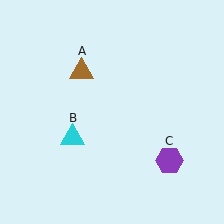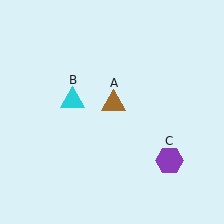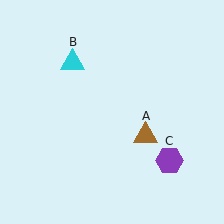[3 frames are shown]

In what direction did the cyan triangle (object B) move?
The cyan triangle (object B) moved up.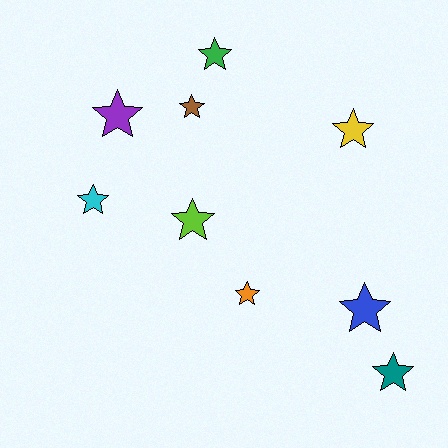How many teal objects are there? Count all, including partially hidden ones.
There is 1 teal object.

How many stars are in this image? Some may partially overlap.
There are 9 stars.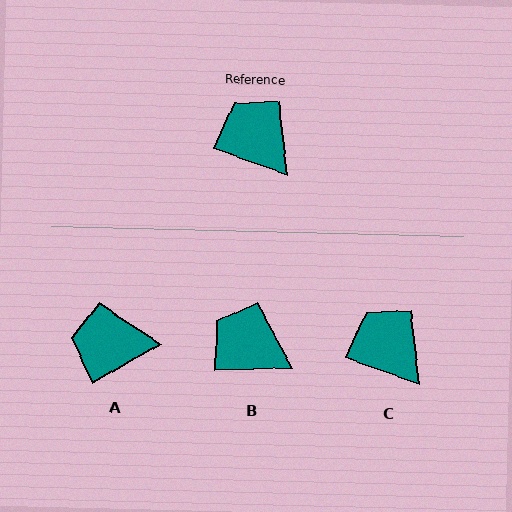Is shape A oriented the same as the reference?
No, it is off by about 49 degrees.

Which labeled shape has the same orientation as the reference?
C.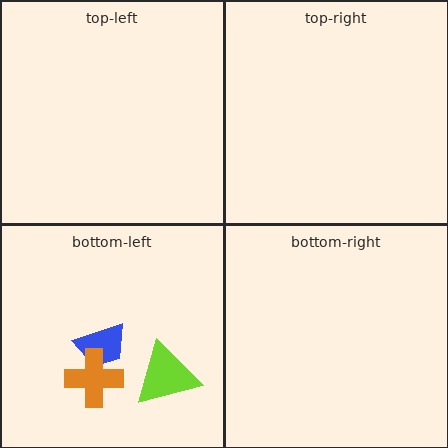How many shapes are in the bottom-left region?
3.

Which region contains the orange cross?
The bottom-left region.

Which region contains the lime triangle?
The bottom-left region.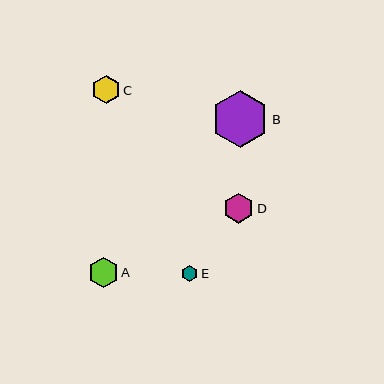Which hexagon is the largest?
Hexagon B is the largest with a size of approximately 57 pixels.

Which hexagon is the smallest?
Hexagon E is the smallest with a size of approximately 16 pixels.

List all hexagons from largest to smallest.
From largest to smallest: B, A, D, C, E.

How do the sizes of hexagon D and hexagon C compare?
Hexagon D and hexagon C are approximately the same size.